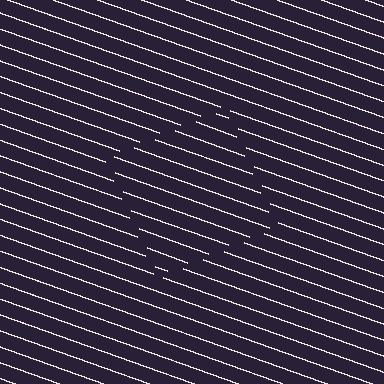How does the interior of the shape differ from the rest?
The interior of the shape contains the same grating, shifted by half a period — the contour is defined by the phase discontinuity where line-ends from the inner and outer gratings abut.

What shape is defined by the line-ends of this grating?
An illusory square. The interior of the shape contains the same grating, shifted by half a period — the contour is defined by the phase discontinuity where line-ends from the inner and outer gratings abut.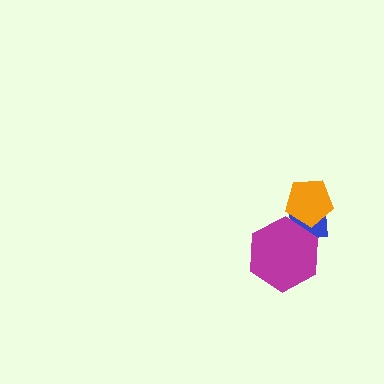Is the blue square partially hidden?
Yes, it is partially covered by another shape.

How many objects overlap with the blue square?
2 objects overlap with the blue square.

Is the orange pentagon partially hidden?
No, no other shape covers it.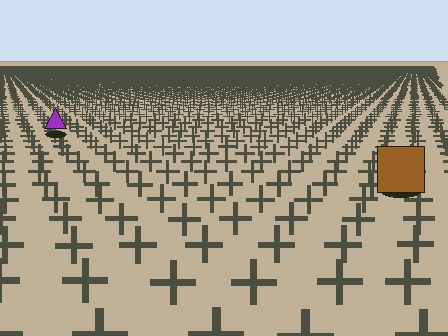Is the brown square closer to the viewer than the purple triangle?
Yes. The brown square is closer — you can tell from the texture gradient: the ground texture is coarser near it.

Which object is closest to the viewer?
The brown square is closest. The texture marks near it are larger and more spread out.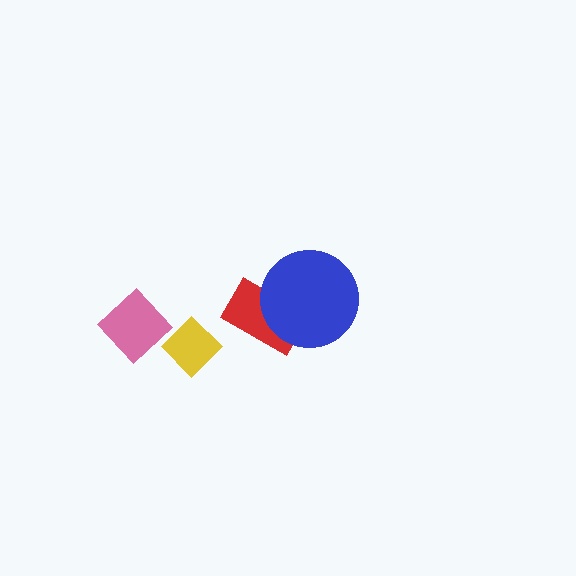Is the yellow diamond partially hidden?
No, no other shape covers it.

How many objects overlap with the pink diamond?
0 objects overlap with the pink diamond.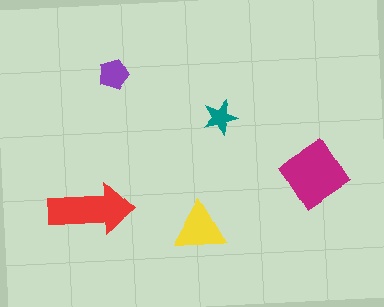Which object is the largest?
The magenta diamond.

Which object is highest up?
The purple pentagon is topmost.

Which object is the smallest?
The teal star.